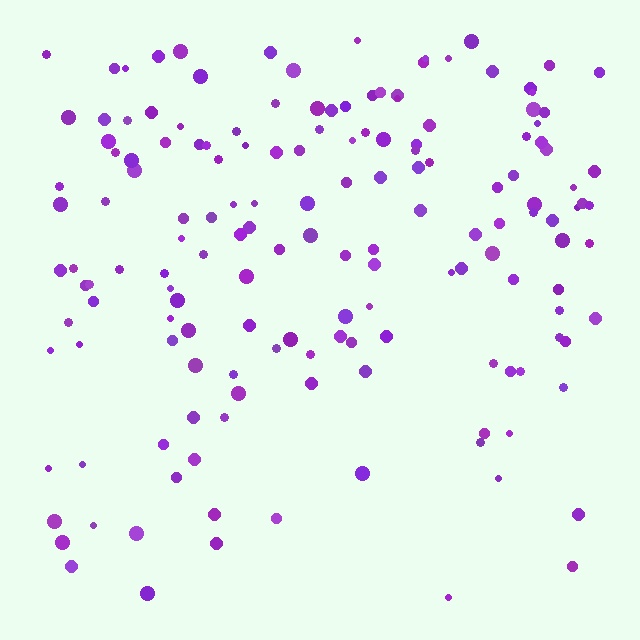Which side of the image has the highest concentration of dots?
The top.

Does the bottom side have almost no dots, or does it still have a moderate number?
Still a moderate number, just noticeably fewer than the top.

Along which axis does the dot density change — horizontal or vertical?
Vertical.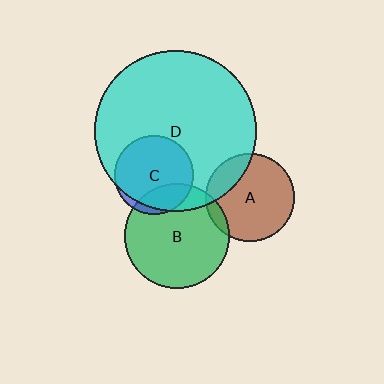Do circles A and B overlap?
Yes.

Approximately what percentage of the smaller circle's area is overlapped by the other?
Approximately 5%.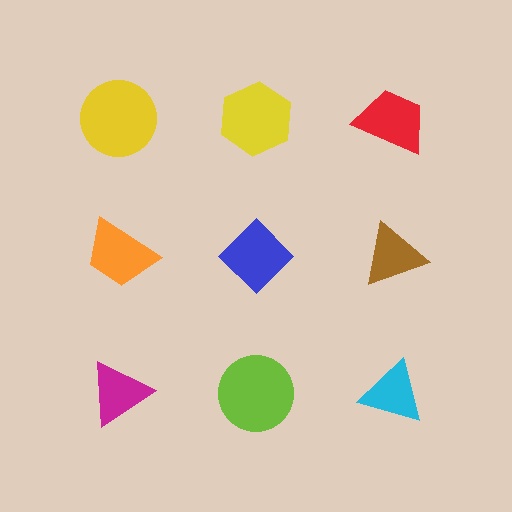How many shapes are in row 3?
3 shapes.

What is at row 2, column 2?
A blue diamond.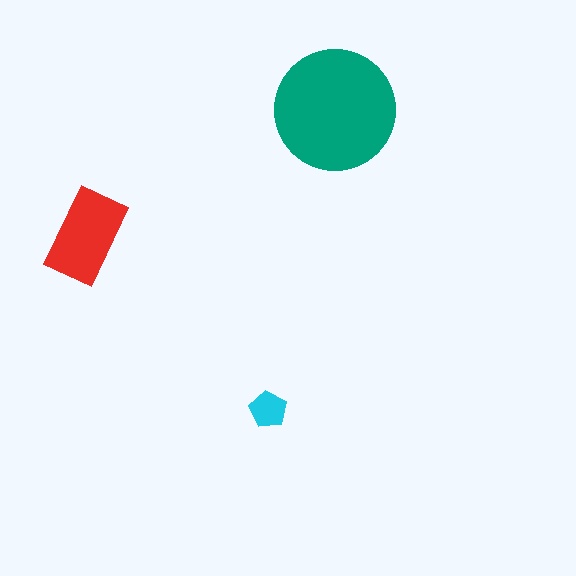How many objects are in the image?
There are 3 objects in the image.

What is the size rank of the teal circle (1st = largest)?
1st.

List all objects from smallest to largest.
The cyan pentagon, the red rectangle, the teal circle.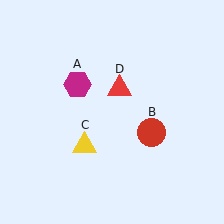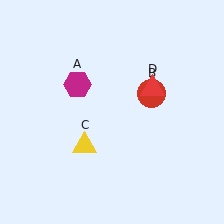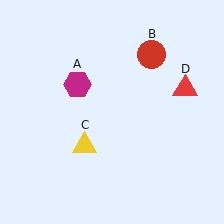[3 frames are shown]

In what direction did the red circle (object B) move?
The red circle (object B) moved up.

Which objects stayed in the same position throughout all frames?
Magenta hexagon (object A) and yellow triangle (object C) remained stationary.